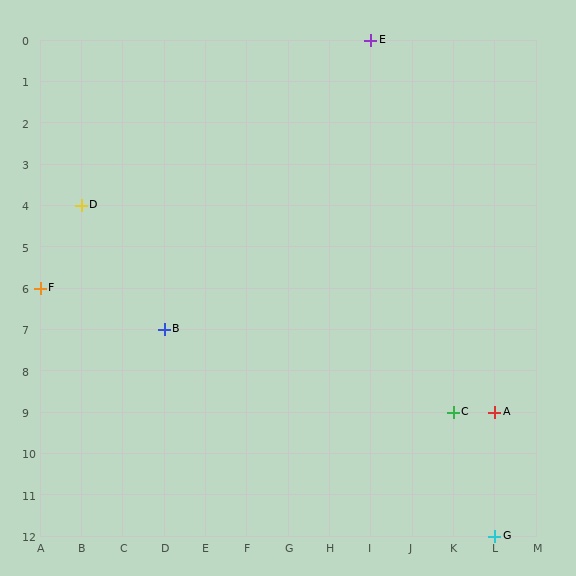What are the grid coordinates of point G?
Point G is at grid coordinates (L, 12).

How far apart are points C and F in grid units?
Points C and F are 10 columns and 3 rows apart (about 10.4 grid units diagonally).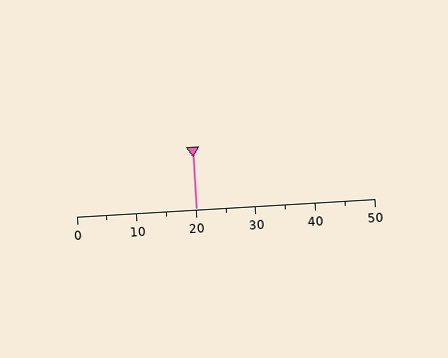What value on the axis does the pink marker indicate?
The marker indicates approximately 20.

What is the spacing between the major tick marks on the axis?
The major ticks are spaced 10 apart.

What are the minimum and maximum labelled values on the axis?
The axis runs from 0 to 50.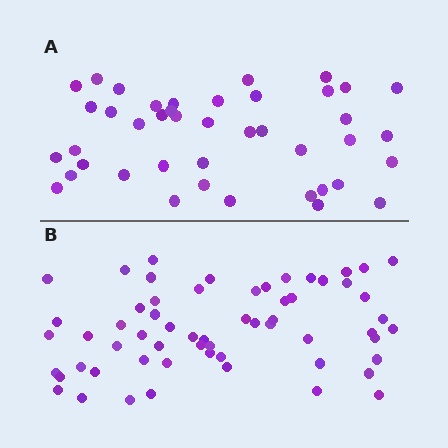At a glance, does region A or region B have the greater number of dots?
Region B (the bottom region) has more dots.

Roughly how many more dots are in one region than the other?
Region B has approximately 20 more dots than region A.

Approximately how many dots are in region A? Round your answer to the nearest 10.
About 40 dots. (The exact count is 42, which rounds to 40.)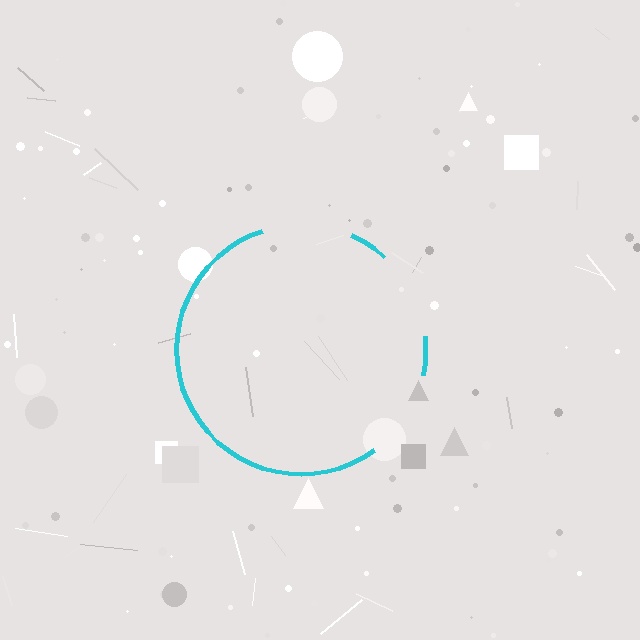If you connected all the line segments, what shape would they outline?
They would outline a circle.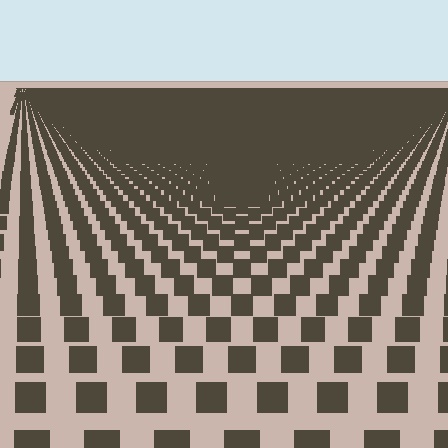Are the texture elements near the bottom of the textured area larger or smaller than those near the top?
Larger. Near the bottom, elements are closer to the viewer and appear at a bigger on-screen size.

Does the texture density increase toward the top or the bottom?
Density increases toward the top.